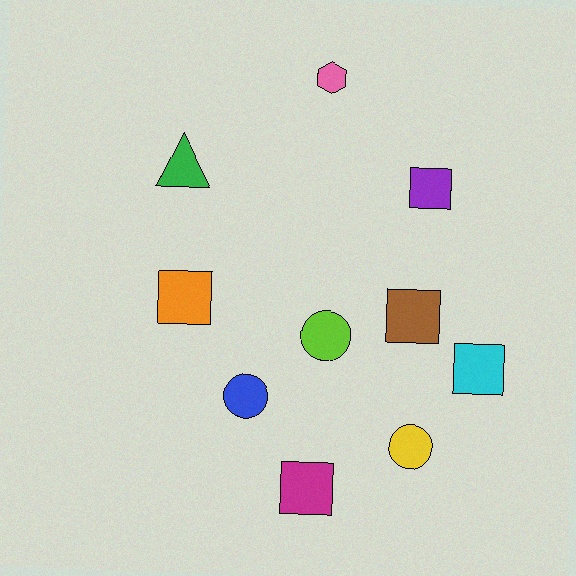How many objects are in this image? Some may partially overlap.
There are 10 objects.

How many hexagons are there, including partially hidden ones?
There is 1 hexagon.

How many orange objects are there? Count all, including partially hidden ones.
There is 1 orange object.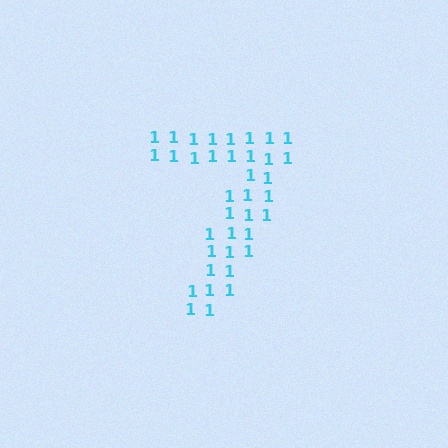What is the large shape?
The large shape is the digit 7.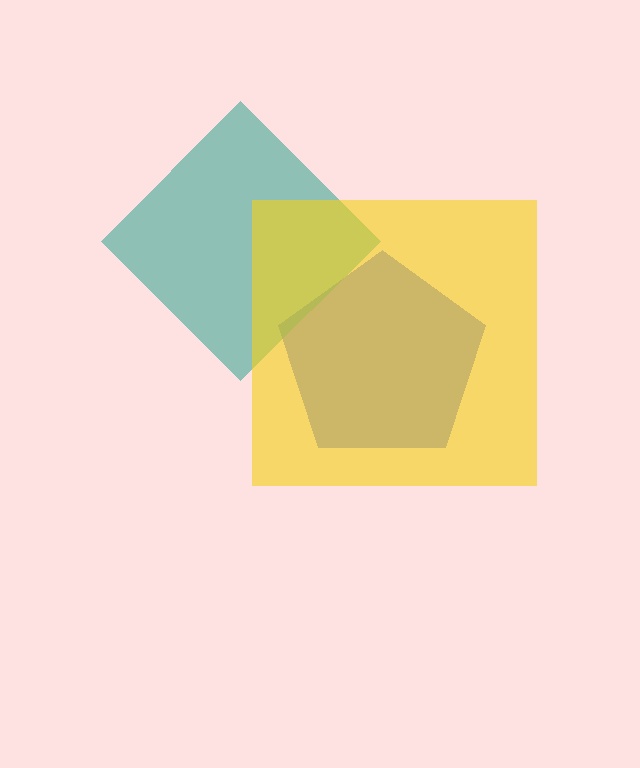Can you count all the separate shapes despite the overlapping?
Yes, there are 3 separate shapes.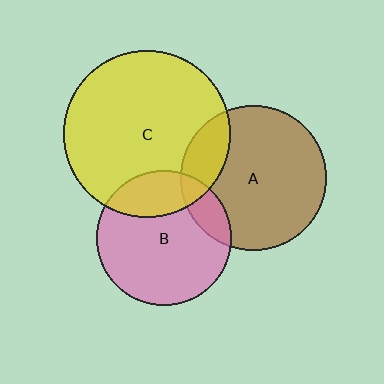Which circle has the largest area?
Circle C (yellow).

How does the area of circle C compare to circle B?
Approximately 1.6 times.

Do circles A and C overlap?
Yes.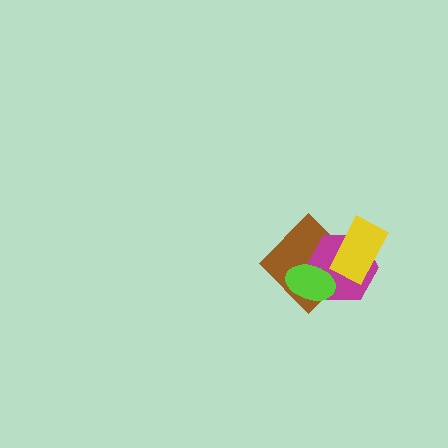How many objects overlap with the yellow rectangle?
2 objects overlap with the yellow rectangle.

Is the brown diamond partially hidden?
Yes, it is partially covered by another shape.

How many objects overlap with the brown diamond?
3 objects overlap with the brown diamond.